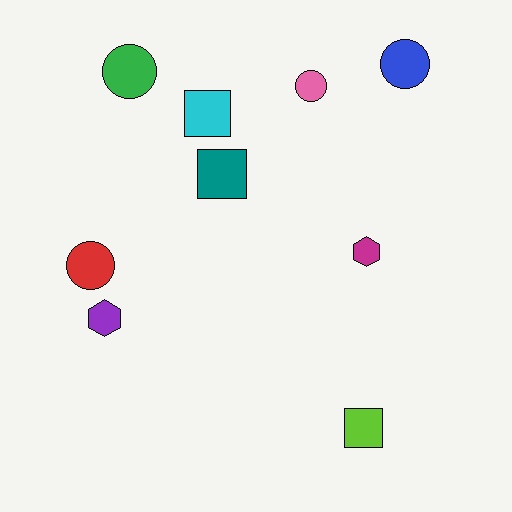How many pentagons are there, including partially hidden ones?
There are no pentagons.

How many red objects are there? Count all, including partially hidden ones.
There is 1 red object.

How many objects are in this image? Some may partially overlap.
There are 9 objects.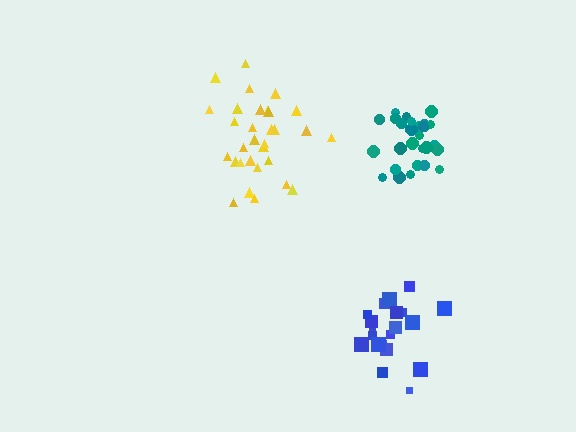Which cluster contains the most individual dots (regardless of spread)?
Yellow (31).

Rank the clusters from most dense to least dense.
teal, yellow, blue.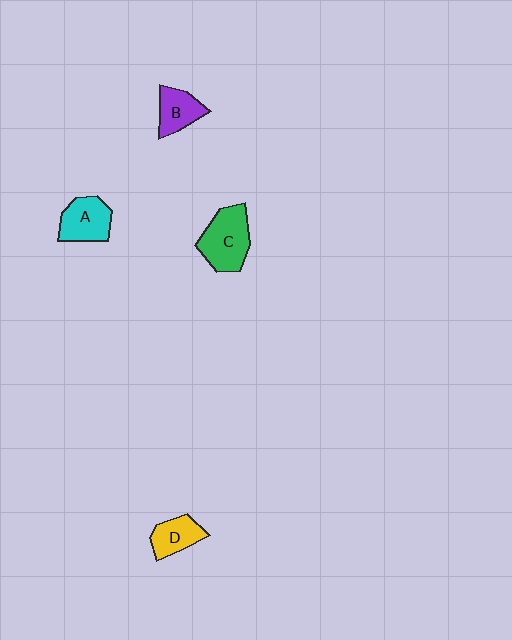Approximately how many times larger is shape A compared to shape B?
Approximately 1.2 times.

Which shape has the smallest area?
Shape D (yellow).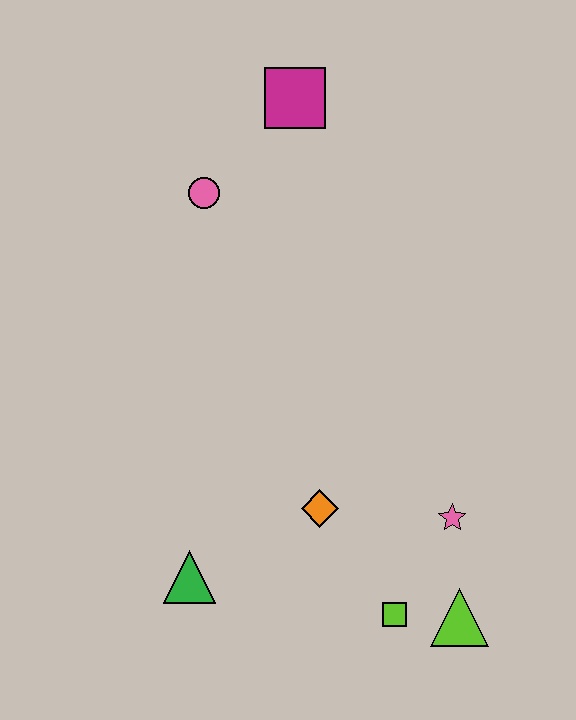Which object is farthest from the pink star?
The magenta square is farthest from the pink star.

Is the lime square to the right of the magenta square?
Yes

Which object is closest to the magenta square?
The pink circle is closest to the magenta square.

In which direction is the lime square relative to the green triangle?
The lime square is to the right of the green triangle.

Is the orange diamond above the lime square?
Yes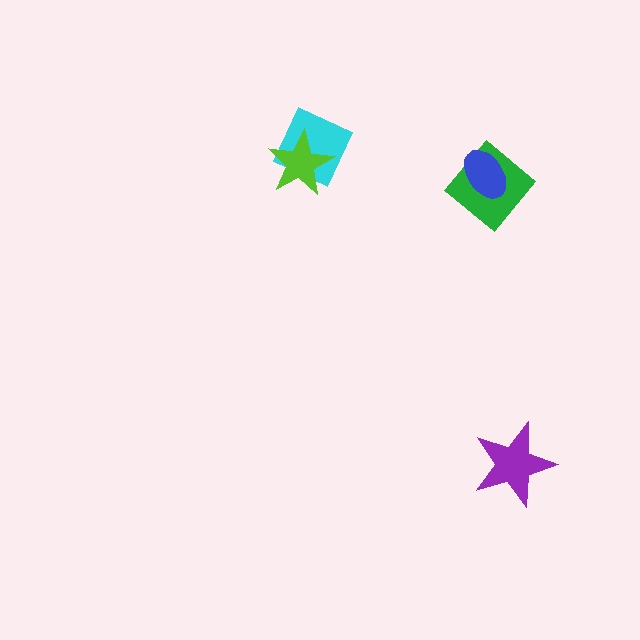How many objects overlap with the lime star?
1 object overlaps with the lime star.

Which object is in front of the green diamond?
The blue ellipse is in front of the green diamond.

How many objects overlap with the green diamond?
1 object overlaps with the green diamond.